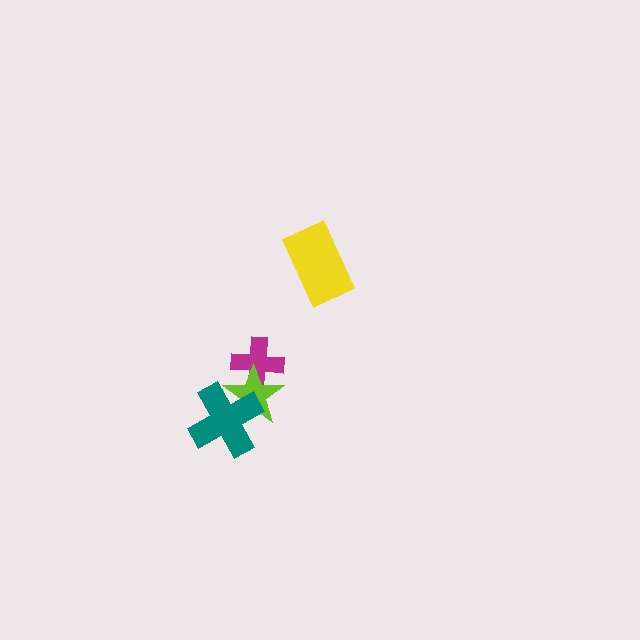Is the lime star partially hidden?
Yes, it is partially covered by another shape.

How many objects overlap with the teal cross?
1 object overlaps with the teal cross.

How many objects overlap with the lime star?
2 objects overlap with the lime star.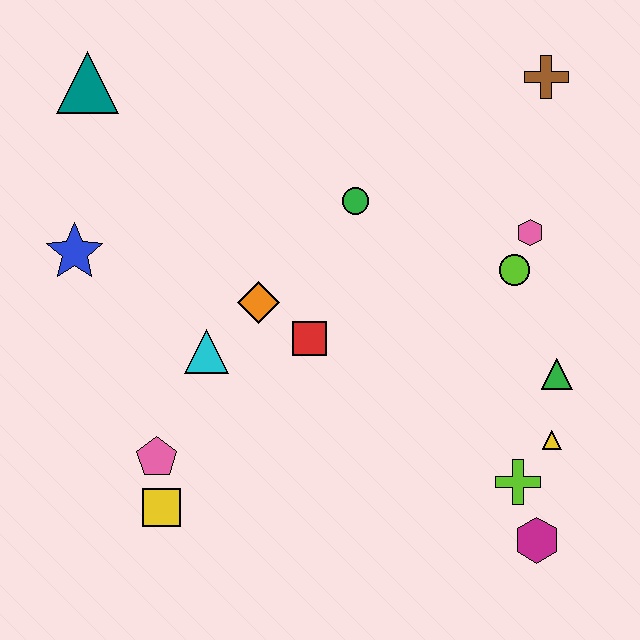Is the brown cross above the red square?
Yes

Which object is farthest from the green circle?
The magenta hexagon is farthest from the green circle.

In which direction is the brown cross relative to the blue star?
The brown cross is to the right of the blue star.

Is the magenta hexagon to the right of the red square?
Yes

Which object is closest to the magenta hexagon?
The lime cross is closest to the magenta hexagon.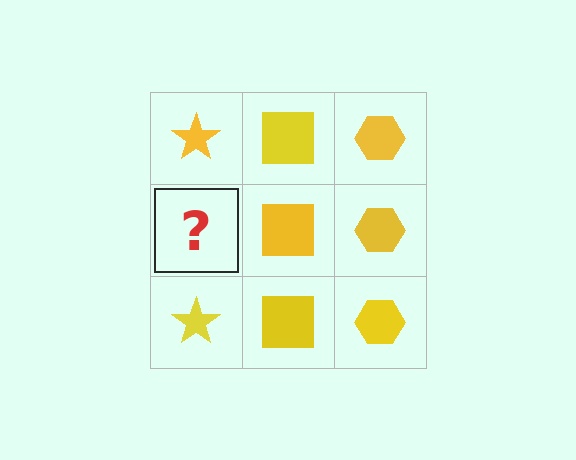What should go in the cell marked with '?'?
The missing cell should contain a yellow star.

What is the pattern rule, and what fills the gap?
The rule is that each column has a consistent shape. The gap should be filled with a yellow star.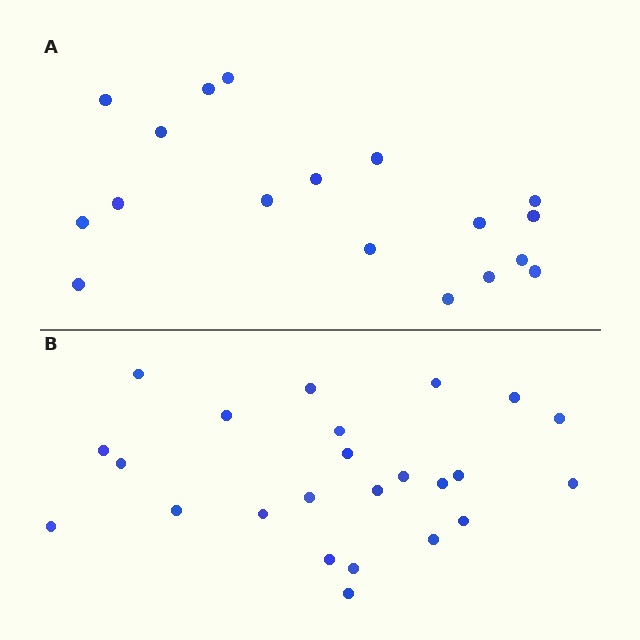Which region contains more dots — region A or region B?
Region B (the bottom region) has more dots.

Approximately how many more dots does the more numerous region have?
Region B has about 6 more dots than region A.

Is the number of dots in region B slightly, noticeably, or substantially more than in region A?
Region B has noticeably more, but not dramatically so. The ratio is roughly 1.3 to 1.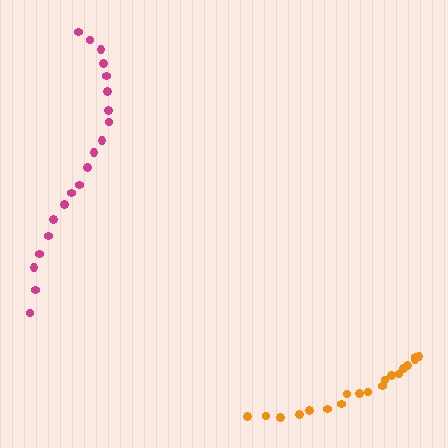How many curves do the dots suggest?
There are 2 distinct paths.